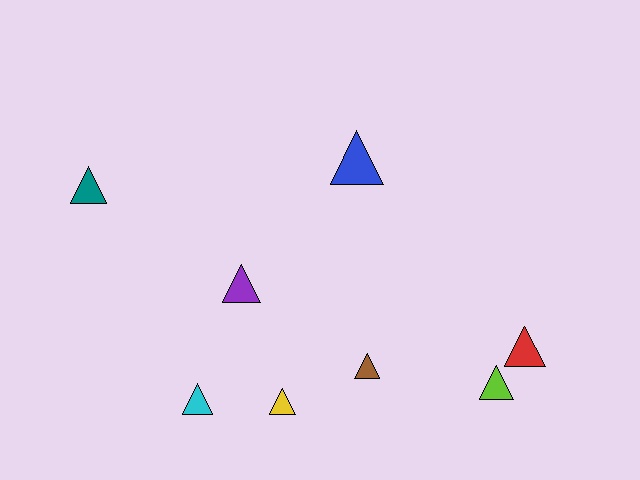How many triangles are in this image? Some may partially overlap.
There are 8 triangles.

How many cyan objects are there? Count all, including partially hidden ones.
There is 1 cyan object.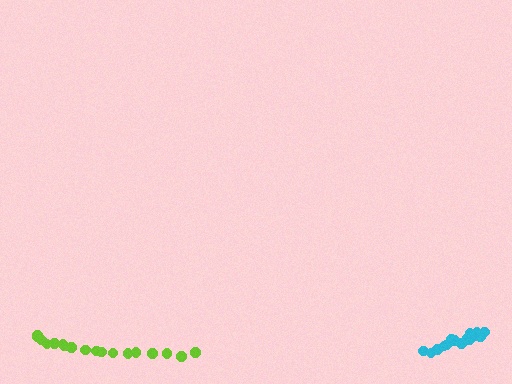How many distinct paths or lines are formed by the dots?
There are 2 distinct paths.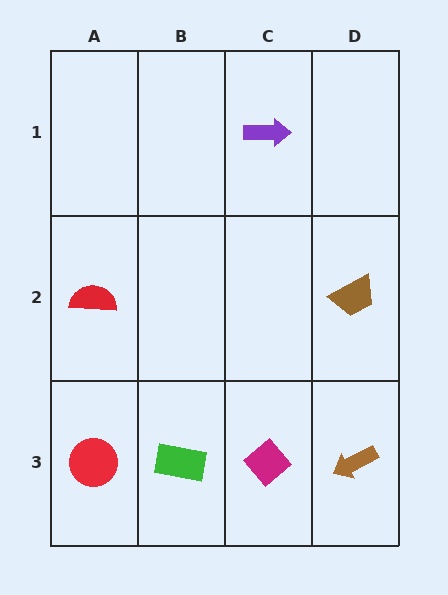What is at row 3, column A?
A red circle.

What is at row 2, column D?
A brown trapezoid.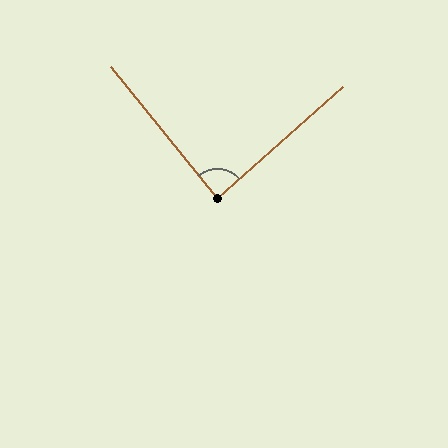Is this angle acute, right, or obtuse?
It is approximately a right angle.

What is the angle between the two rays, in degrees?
Approximately 87 degrees.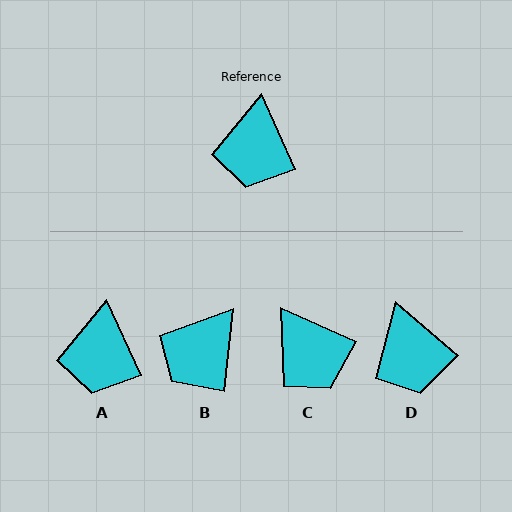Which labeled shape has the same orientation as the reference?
A.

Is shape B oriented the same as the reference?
No, it is off by about 31 degrees.